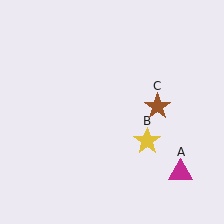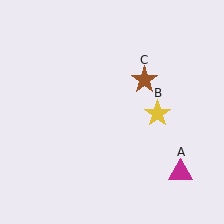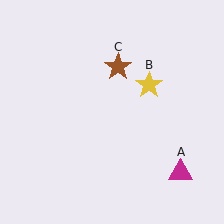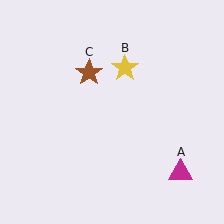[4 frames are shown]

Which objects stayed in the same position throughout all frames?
Magenta triangle (object A) remained stationary.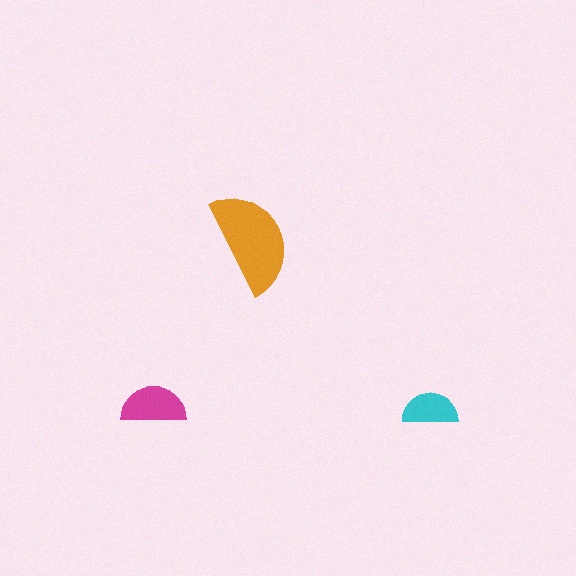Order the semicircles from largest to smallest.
the orange one, the magenta one, the cyan one.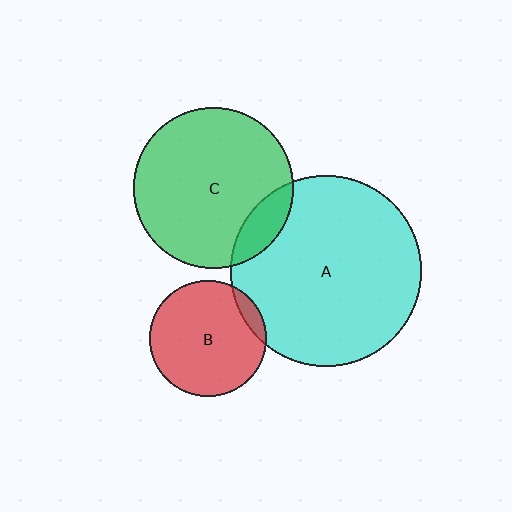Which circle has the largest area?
Circle A (cyan).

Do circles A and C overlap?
Yes.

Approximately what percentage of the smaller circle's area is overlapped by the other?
Approximately 15%.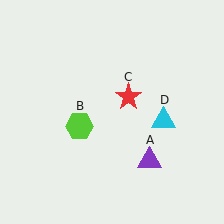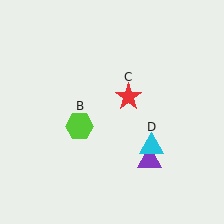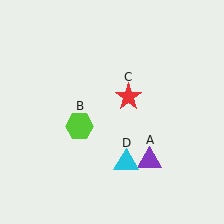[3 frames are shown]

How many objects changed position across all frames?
1 object changed position: cyan triangle (object D).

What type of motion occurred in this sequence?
The cyan triangle (object D) rotated clockwise around the center of the scene.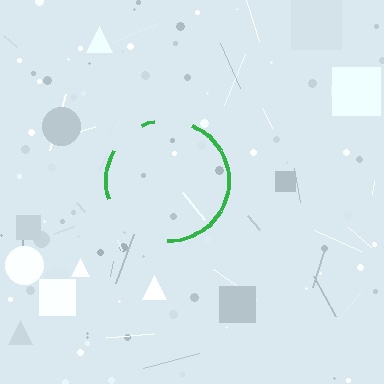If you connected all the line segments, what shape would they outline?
They would outline a circle.